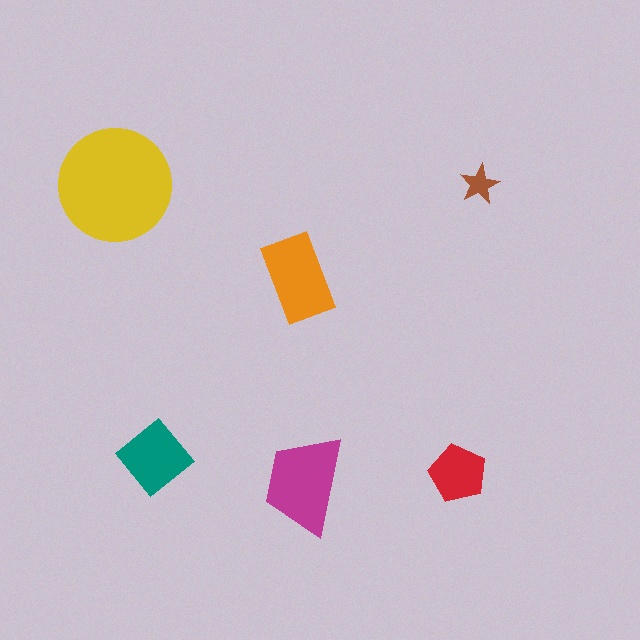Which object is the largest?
The yellow circle.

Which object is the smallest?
The brown star.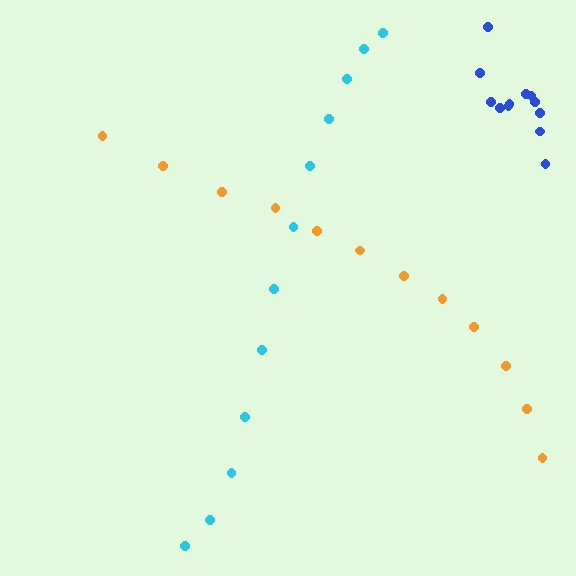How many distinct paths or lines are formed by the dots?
There are 3 distinct paths.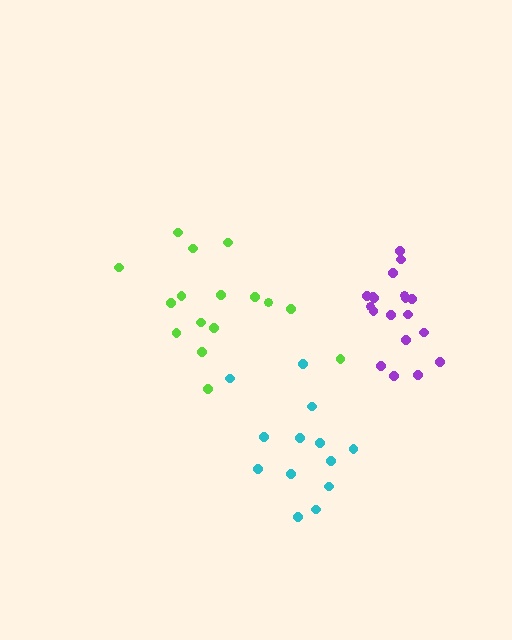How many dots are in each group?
Group 1: 13 dots, Group 2: 19 dots, Group 3: 16 dots (48 total).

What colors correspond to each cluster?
The clusters are colored: cyan, purple, lime.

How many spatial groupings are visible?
There are 3 spatial groupings.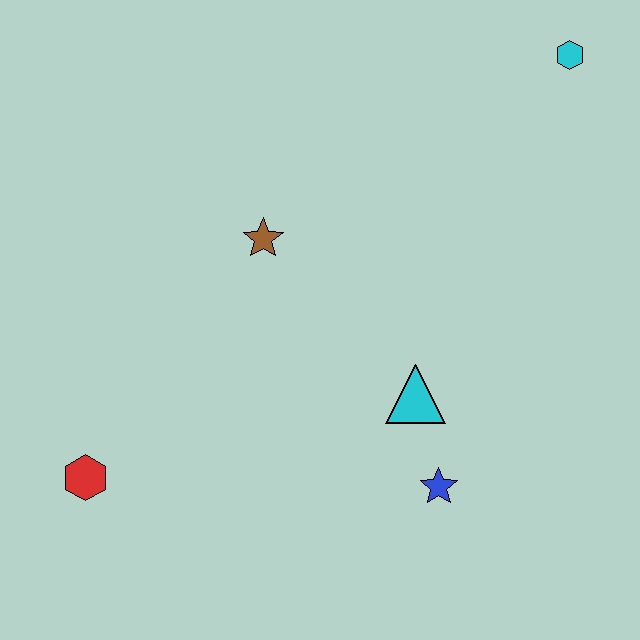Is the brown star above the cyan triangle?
Yes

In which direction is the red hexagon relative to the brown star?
The red hexagon is below the brown star.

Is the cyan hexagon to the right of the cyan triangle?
Yes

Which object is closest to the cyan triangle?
The blue star is closest to the cyan triangle.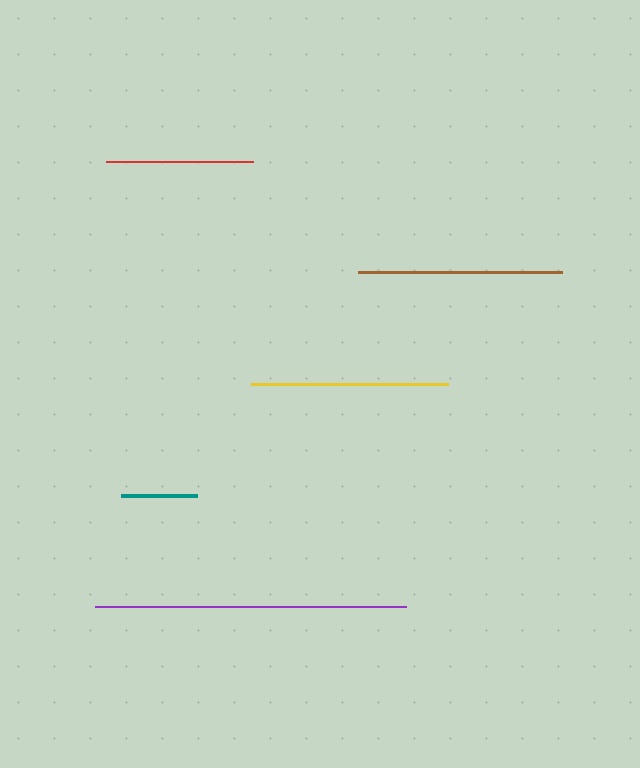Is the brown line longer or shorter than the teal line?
The brown line is longer than the teal line.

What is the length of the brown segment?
The brown segment is approximately 203 pixels long.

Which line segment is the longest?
The purple line is the longest at approximately 311 pixels.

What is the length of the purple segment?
The purple segment is approximately 311 pixels long.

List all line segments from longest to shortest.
From longest to shortest: purple, brown, yellow, red, teal.